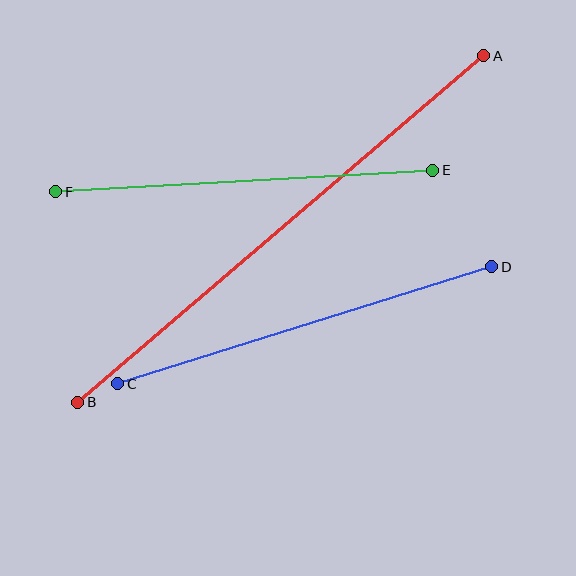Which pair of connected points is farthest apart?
Points A and B are farthest apart.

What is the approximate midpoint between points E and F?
The midpoint is at approximately (244, 181) pixels.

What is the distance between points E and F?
The distance is approximately 378 pixels.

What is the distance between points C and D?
The distance is approximately 392 pixels.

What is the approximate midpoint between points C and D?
The midpoint is at approximately (305, 325) pixels.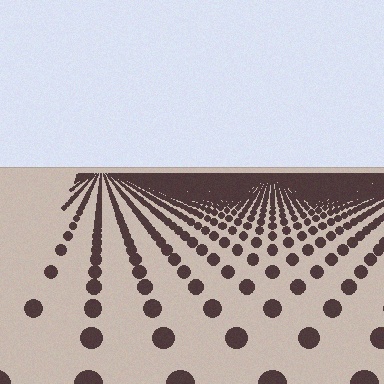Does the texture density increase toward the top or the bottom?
Density increases toward the top.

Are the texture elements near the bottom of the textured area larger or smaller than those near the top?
Larger. Near the bottom, elements are closer to the viewer and appear at a bigger on-screen size.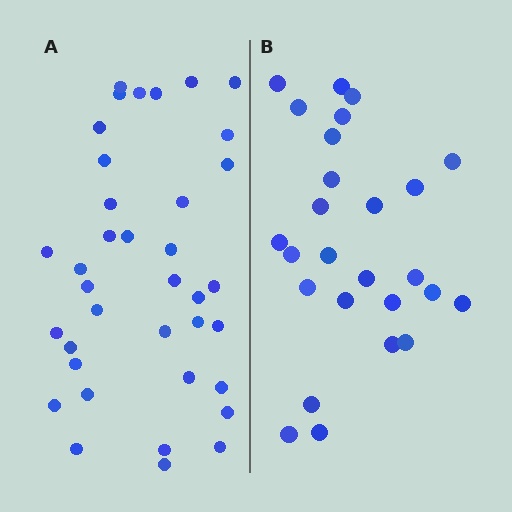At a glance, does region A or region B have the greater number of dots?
Region A (the left region) has more dots.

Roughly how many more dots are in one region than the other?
Region A has roughly 12 or so more dots than region B.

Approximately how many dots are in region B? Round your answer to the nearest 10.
About 30 dots. (The exact count is 26, which rounds to 30.)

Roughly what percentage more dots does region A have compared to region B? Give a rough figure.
About 40% more.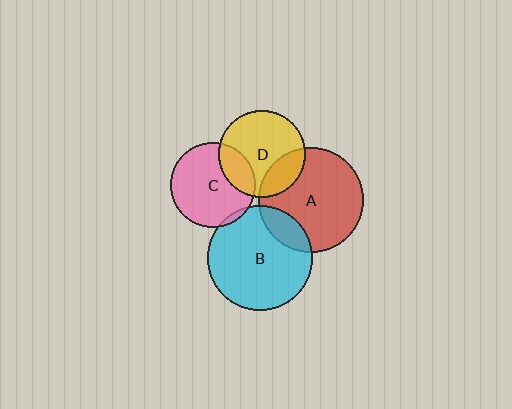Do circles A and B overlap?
Yes.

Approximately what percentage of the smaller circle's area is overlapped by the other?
Approximately 15%.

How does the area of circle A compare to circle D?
Approximately 1.5 times.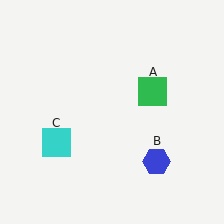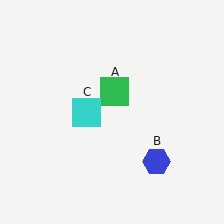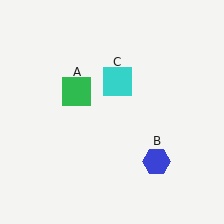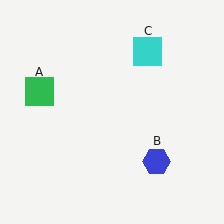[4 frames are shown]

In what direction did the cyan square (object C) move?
The cyan square (object C) moved up and to the right.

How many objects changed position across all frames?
2 objects changed position: green square (object A), cyan square (object C).